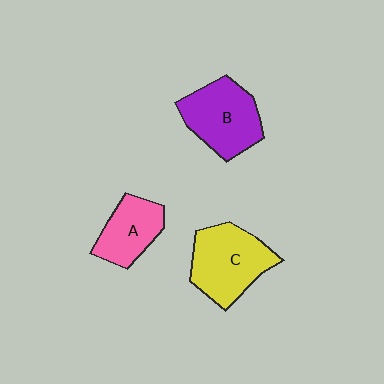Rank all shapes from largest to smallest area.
From largest to smallest: C (yellow), B (purple), A (pink).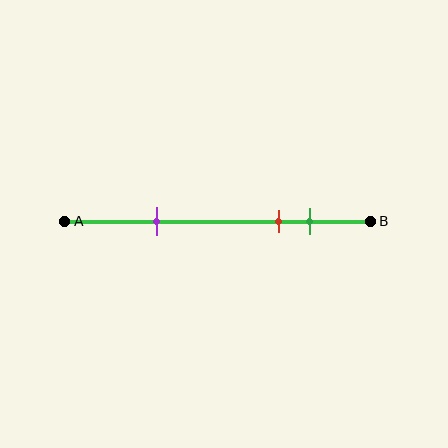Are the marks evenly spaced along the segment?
No, the marks are not evenly spaced.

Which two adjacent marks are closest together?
The red and green marks are the closest adjacent pair.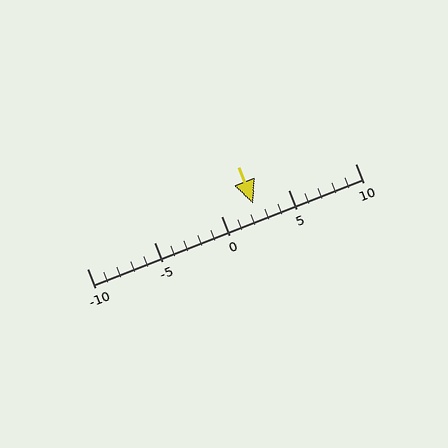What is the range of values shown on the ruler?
The ruler shows values from -10 to 10.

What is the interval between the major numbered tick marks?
The major tick marks are spaced 5 units apart.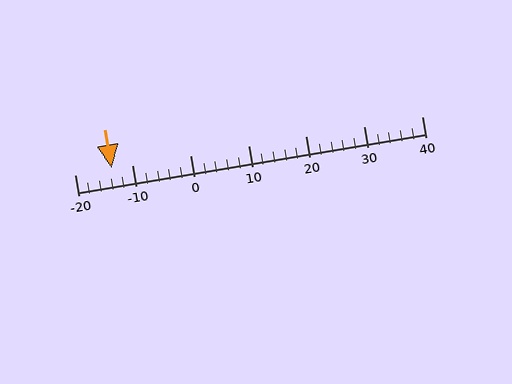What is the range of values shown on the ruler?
The ruler shows values from -20 to 40.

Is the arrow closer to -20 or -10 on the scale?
The arrow is closer to -10.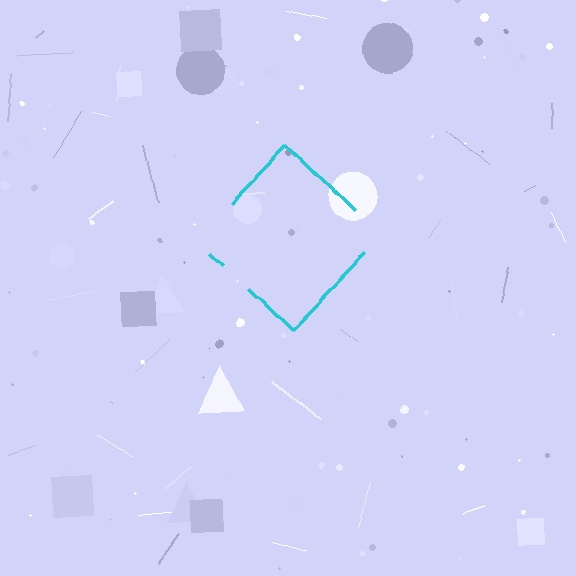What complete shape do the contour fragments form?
The contour fragments form a diamond.